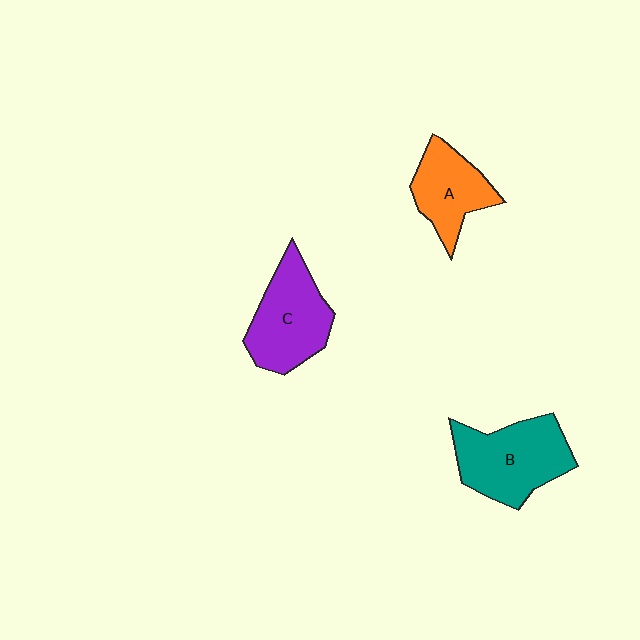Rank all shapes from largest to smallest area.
From largest to smallest: B (teal), C (purple), A (orange).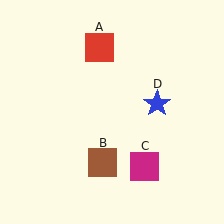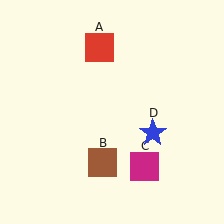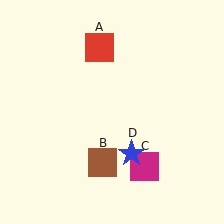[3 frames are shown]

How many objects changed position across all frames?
1 object changed position: blue star (object D).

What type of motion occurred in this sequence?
The blue star (object D) rotated clockwise around the center of the scene.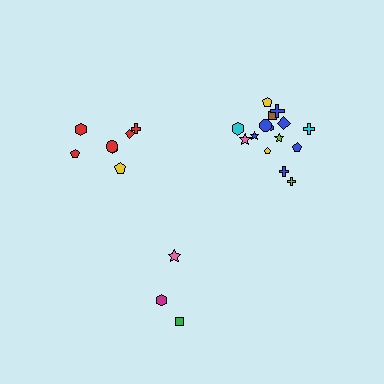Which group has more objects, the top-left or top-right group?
The top-right group.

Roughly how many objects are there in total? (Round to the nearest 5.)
Roughly 25 objects in total.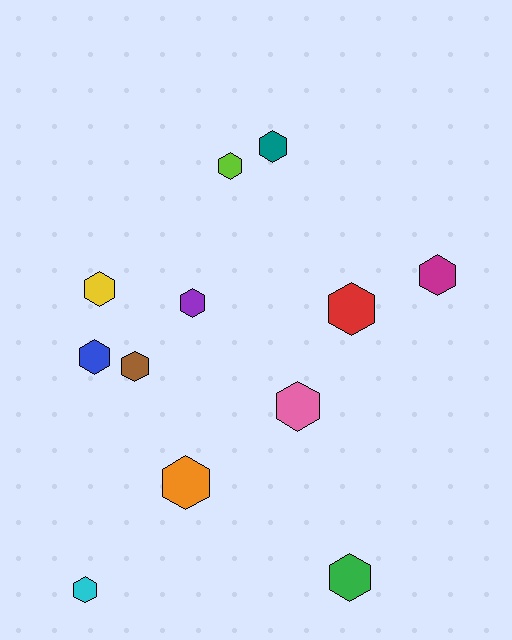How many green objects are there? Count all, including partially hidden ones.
There is 1 green object.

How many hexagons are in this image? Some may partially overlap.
There are 12 hexagons.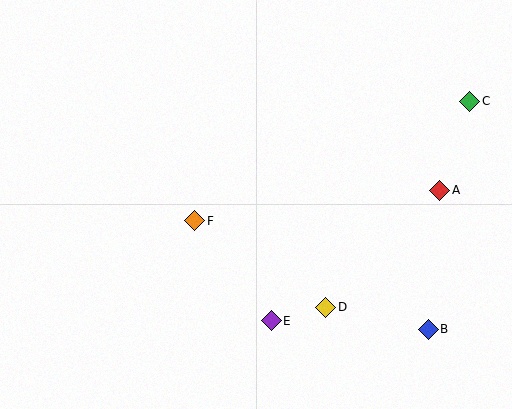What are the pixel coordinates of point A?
Point A is at (440, 190).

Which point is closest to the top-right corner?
Point C is closest to the top-right corner.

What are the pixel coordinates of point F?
Point F is at (195, 221).